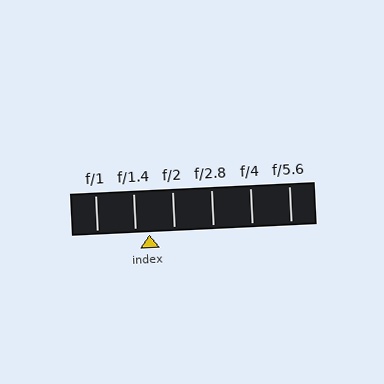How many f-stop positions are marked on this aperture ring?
There are 6 f-stop positions marked.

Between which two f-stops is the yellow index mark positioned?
The index mark is between f/1.4 and f/2.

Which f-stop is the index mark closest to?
The index mark is closest to f/1.4.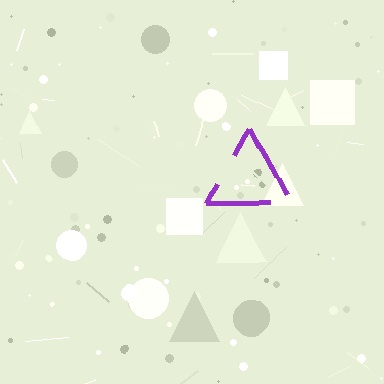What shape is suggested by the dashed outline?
The dashed outline suggests a triangle.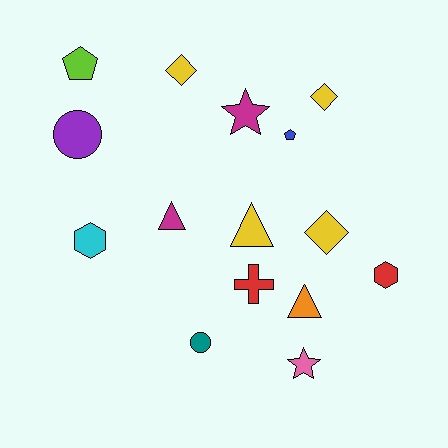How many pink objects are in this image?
There is 1 pink object.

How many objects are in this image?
There are 15 objects.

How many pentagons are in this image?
There are 2 pentagons.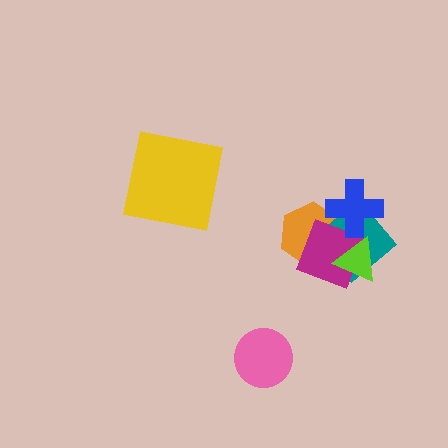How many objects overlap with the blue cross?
3 objects overlap with the blue cross.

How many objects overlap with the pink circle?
0 objects overlap with the pink circle.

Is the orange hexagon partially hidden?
Yes, it is partially covered by another shape.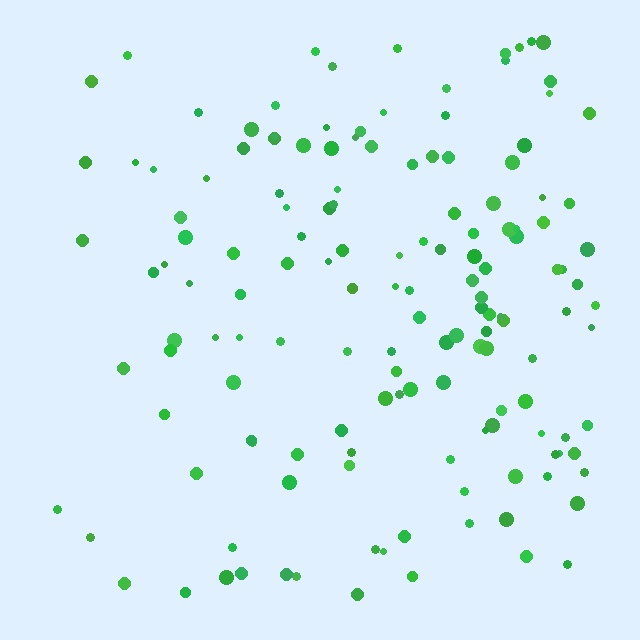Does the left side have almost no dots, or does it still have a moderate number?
Still a moderate number, just noticeably fewer than the right.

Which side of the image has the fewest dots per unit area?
The left.